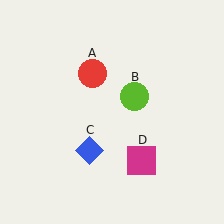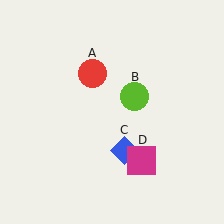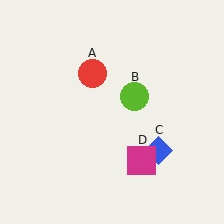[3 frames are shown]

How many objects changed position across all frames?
1 object changed position: blue diamond (object C).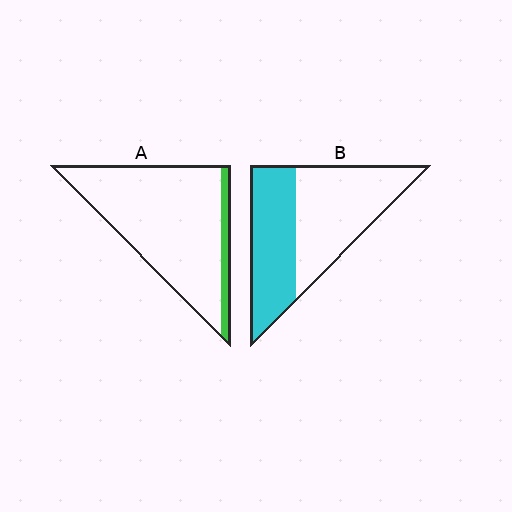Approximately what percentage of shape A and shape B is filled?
A is approximately 10% and B is approximately 45%.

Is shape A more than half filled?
No.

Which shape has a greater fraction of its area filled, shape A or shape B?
Shape B.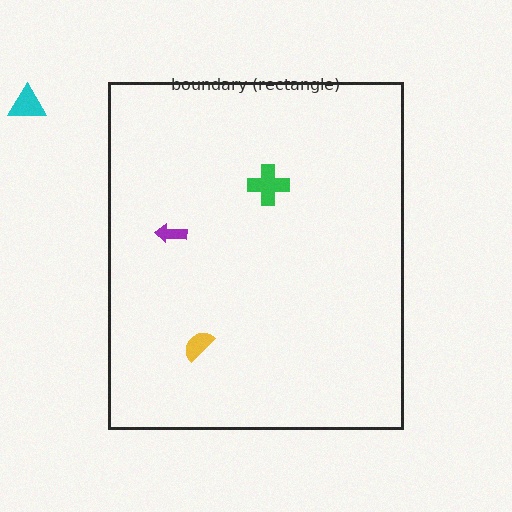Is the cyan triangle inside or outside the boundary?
Outside.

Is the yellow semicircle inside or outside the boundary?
Inside.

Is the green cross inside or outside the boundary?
Inside.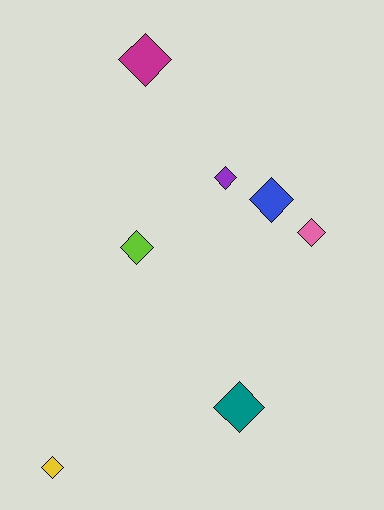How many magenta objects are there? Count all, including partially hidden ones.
There is 1 magenta object.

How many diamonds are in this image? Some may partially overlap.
There are 7 diamonds.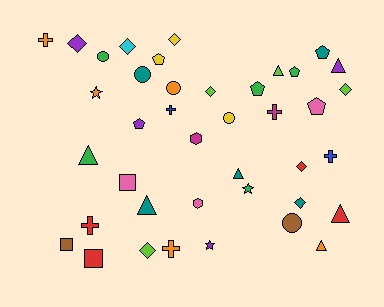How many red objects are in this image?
There are 4 red objects.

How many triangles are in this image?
There are 7 triangles.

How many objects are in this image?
There are 40 objects.